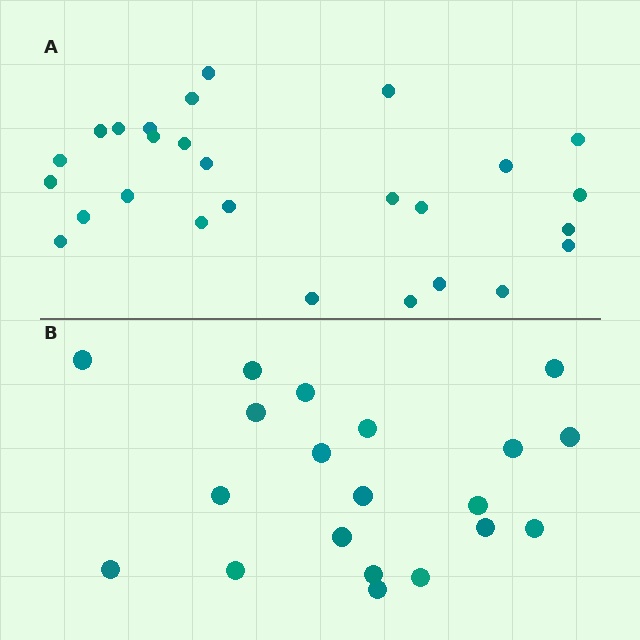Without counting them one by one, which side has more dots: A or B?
Region A (the top region) has more dots.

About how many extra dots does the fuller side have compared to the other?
Region A has roughly 8 or so more dots than region B.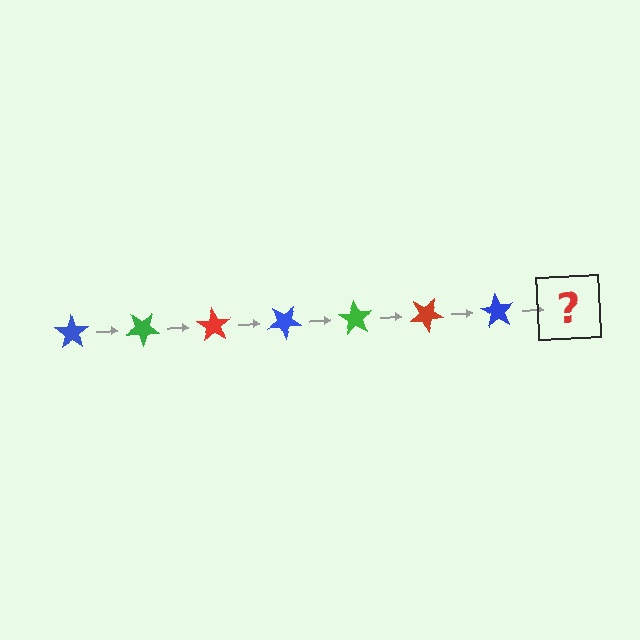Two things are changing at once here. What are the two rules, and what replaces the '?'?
The two rules are that it rotates 35 degrees each step and the color cycles through blue, green, and red. The '?' should be a green star, rotated 245 degrees from the start.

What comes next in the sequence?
The next element should be a green star, rotated 245 degrees from the start.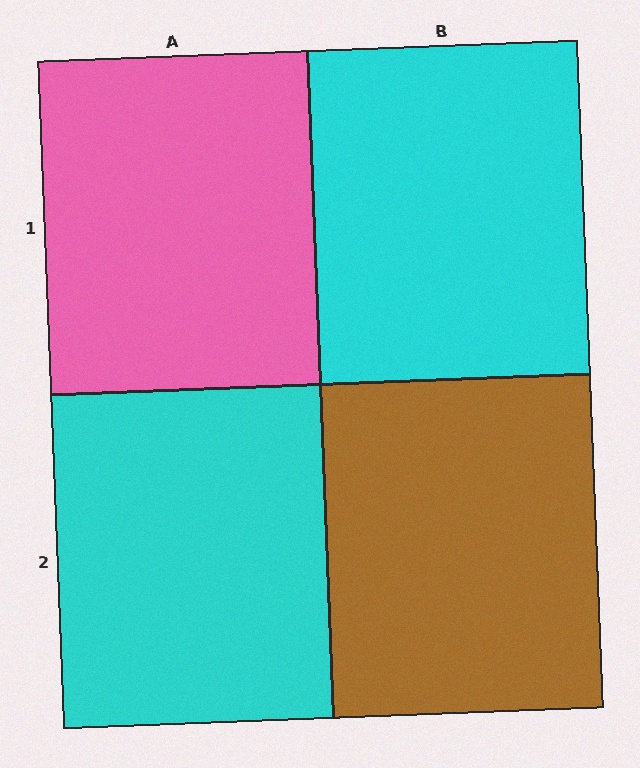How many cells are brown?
1 cell is brown.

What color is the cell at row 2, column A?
Cyan.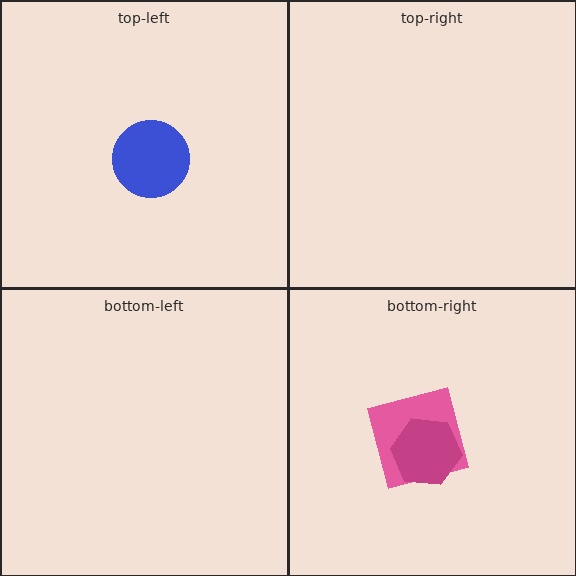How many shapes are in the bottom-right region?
2.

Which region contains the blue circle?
The top-left region.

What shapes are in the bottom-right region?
The pink square, the magenta hexagon.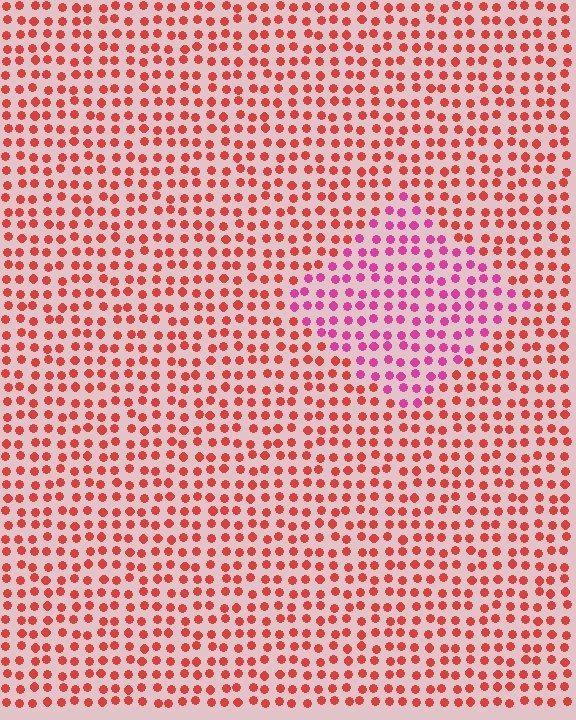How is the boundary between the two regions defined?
The boundary is defined purely by a slight shift in hue (about 39 degrees). Spacing, size, and orientation are identical on both sides.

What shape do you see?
I see a diamond.